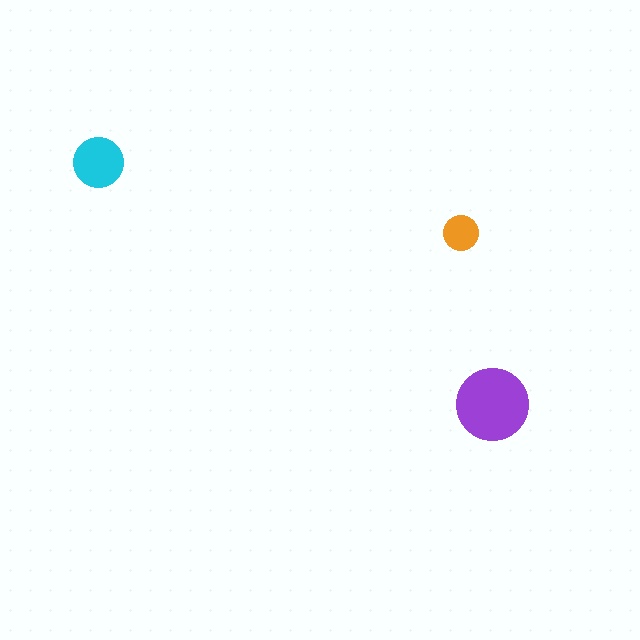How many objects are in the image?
There are 3 objects in the image.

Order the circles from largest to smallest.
the purple one, the cyan one, the orange one.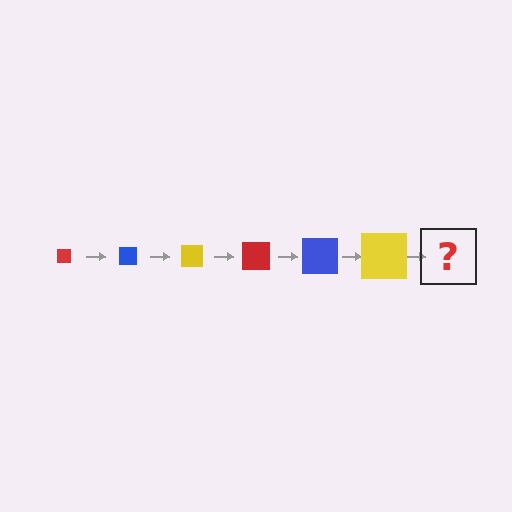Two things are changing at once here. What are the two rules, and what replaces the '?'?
The two rules are that the square grows larger each step and the color cycles through red, blue, and yellow. The '?' should be a red square, larger than the previous one.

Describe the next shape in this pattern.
It should be a red square, larger than the previous one.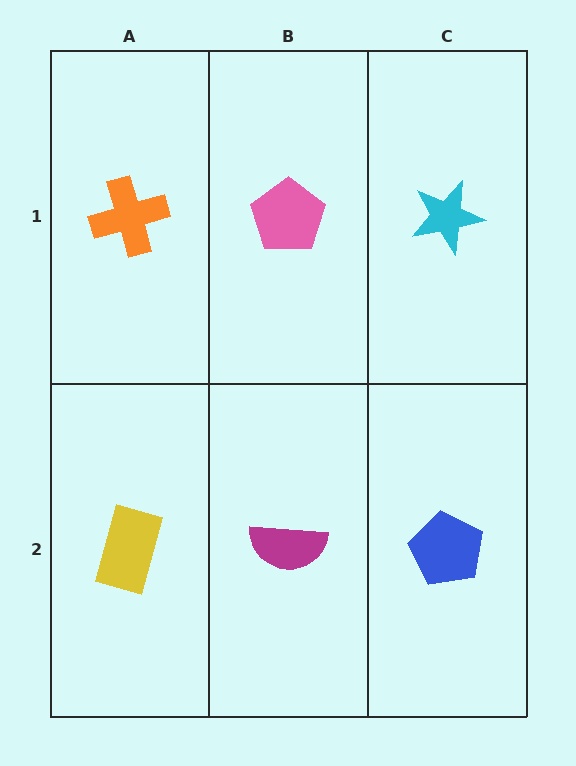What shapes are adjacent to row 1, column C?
A blue pentagon (row 2, column C), a pink pentagon (row 1, column B).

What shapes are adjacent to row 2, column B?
A pink pentagon (row 1, column B), a yellow rectangle (row 2, column A), a blue pentagon (row 2, column C).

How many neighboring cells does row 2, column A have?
2.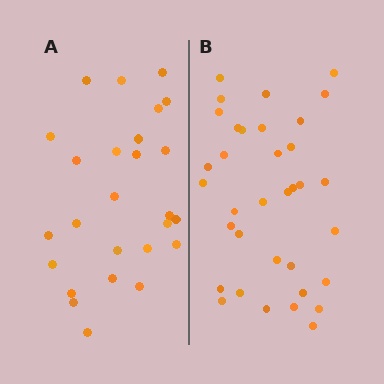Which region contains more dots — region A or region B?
Region B (the right region) has more dots.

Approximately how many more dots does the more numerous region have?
Region B has roughly 8 or so more dots than region A.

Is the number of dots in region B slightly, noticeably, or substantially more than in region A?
Region B has noticeably more, but not dramatically so. The ratio is roughly 1.3 to 1.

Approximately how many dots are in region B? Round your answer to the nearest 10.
About 40 dots. (The exact count is 35, which rounds to 40.)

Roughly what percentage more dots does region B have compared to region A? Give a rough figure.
About 35% more.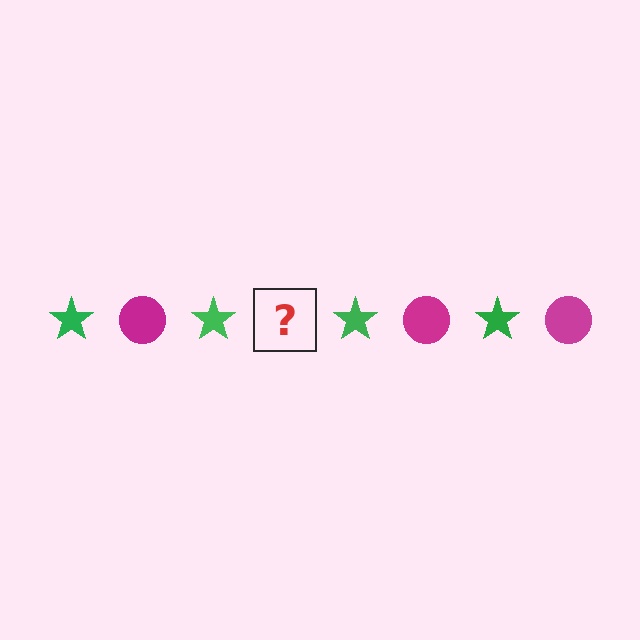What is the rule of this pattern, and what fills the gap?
The rule is that the pattern alternates between green star and magenta circle. The gap should be filled with a magenta circle.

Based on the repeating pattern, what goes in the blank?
The blank should be a magenta circle.